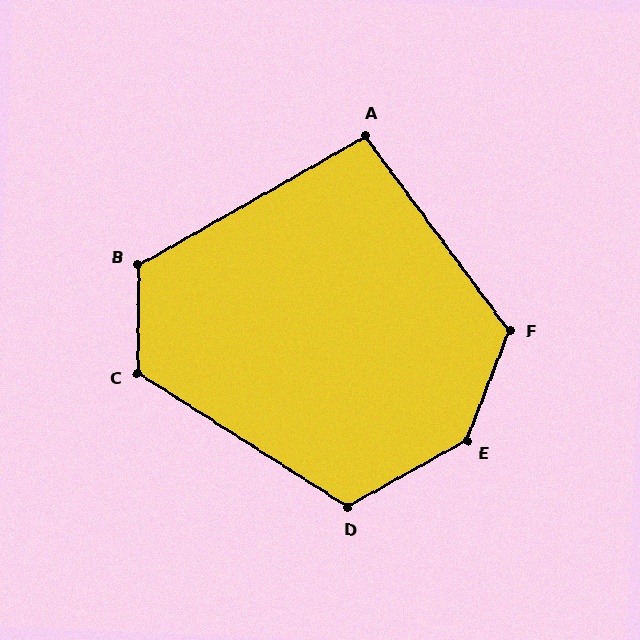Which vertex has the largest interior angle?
E, at approximately 141 degrees.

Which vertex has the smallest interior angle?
A, at approximately 97 degrees.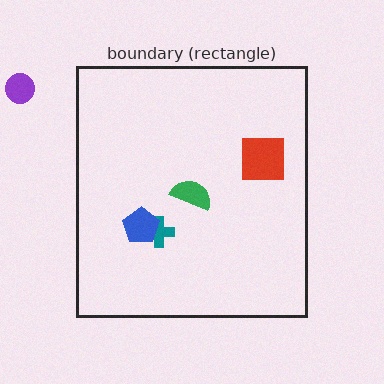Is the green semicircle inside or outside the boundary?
Inside.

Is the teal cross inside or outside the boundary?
Inside.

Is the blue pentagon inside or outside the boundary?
Inside.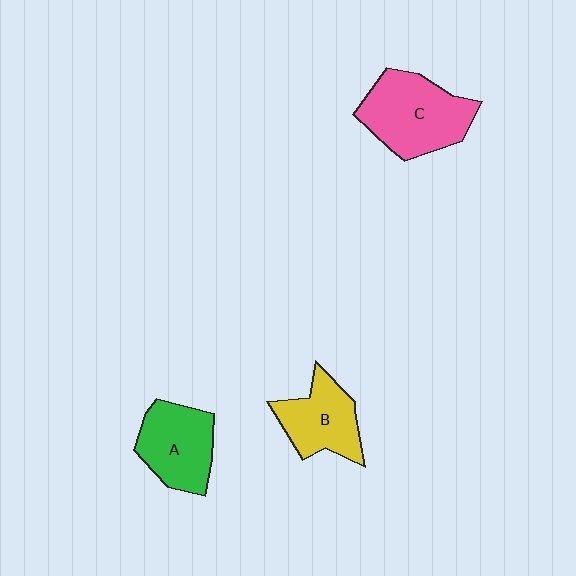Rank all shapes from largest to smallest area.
From largest to smallest: C (pink), A (green), B (yellow).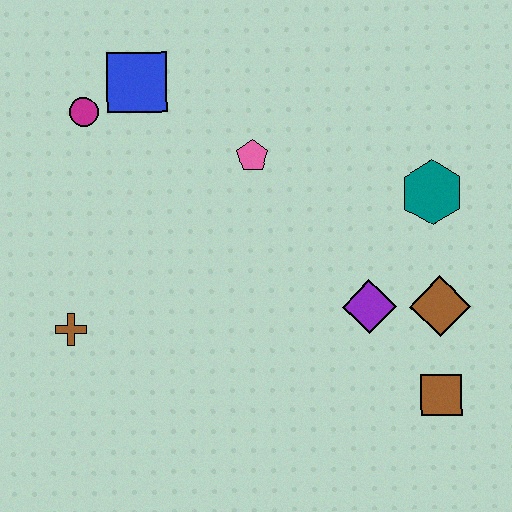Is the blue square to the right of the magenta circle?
Yes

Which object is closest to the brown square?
The brown diamond is closest to the brown square.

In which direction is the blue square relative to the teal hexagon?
The blue square is to the left of the teal hexagon.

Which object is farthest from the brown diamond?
The magenta circle is farthest from the brown diamond.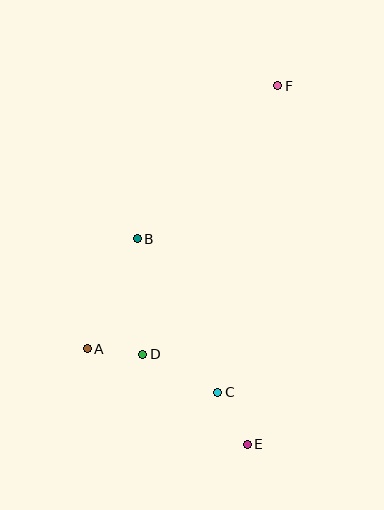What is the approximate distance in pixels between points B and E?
The distance between B and E is approximately 233 pixels.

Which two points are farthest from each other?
Points E and F are farthest from each other.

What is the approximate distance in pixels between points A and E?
The distance between A and E is approximately 186 pixels.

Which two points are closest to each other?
Points A and D are closest to each other.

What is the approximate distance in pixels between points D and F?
The distance between D and F is approximately 301 pixels.